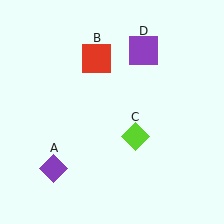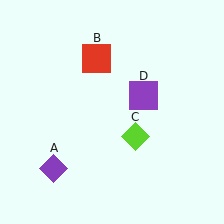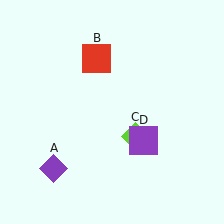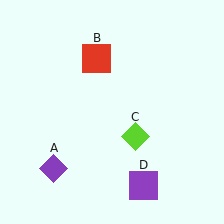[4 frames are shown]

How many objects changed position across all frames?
1 object changed position: purple square (object D).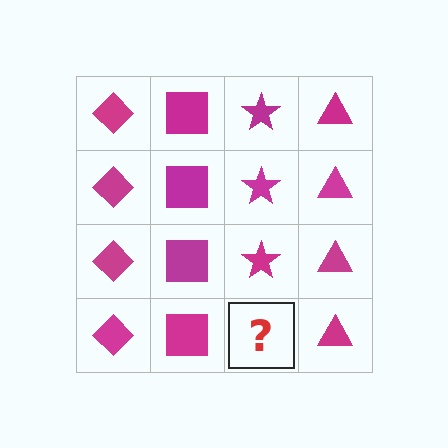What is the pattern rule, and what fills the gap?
The rule is that each column has a consistent shape. The gap should be filled with a magenta star.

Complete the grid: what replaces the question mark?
The question mark should be replaced with a magenta star.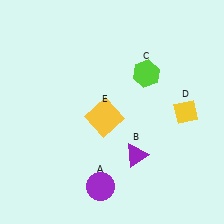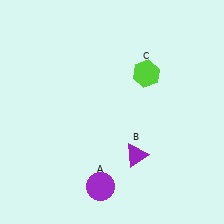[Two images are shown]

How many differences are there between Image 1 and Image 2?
There are 2 differences between the two images.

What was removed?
The yellow diamond (D), the yellow square (E) were removed in Image 2.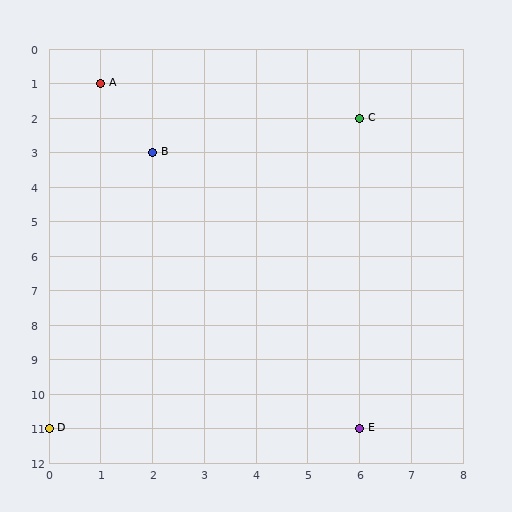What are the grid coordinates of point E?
Point E is at grid coordinates (6, 11).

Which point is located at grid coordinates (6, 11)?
Point E is at (6, 11).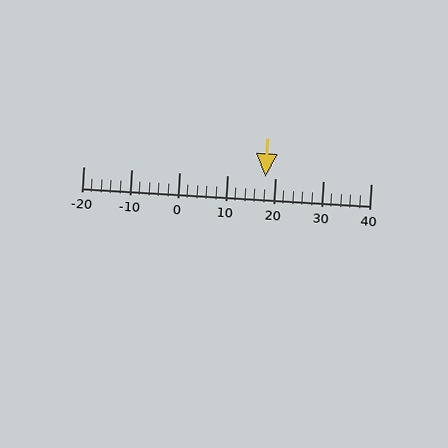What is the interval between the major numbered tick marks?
The major tick marks are spaced 10 units apart.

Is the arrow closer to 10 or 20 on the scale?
The arrow is closer to 20.